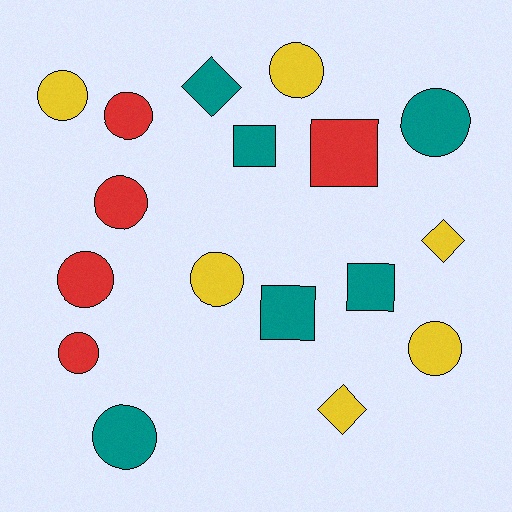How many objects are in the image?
There are 17 objects.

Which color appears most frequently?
Teal, with 6 objects.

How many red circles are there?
There are 4 red circles.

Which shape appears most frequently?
Circle, with 10 objects.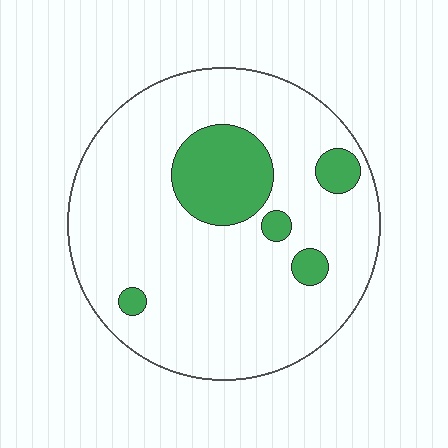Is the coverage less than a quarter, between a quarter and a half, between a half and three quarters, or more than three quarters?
Less than a quarter.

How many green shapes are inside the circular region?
5.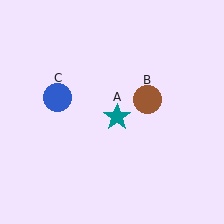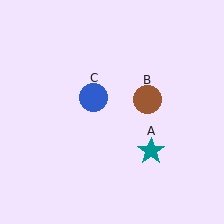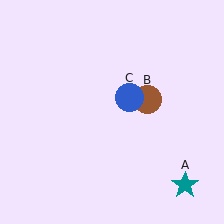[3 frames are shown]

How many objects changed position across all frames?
2 objects changed position: teal star (object A), blue circle (object C).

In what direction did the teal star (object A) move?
The teal star (object A) moved down and to the right.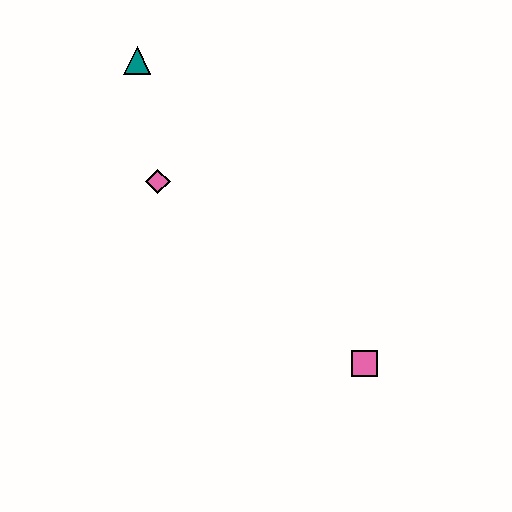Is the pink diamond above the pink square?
Yes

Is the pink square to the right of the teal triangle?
Yes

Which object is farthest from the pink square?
The teal triangle is farthest from the pink square.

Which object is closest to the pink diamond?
The teal triangle is closest to the pink diamond.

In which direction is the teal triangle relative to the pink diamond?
The teal triangle is above the pink diamond.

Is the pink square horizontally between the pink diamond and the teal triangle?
No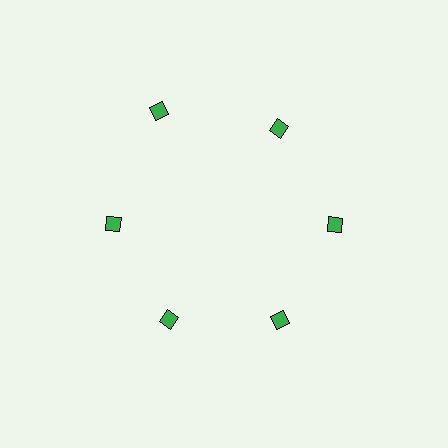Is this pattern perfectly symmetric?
No. The 6 green diamonds are arranged in a ring, but one element near the 11 o'clock position is pushed outward from the center, breaking the 6-fold rotational symmetry.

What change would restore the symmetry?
The symmetry would be restored by moving it inward, back onto the ring so that all 6 diamonds sit at equal angles and equal distance from the center.